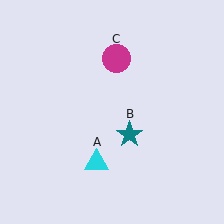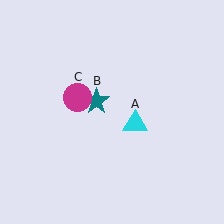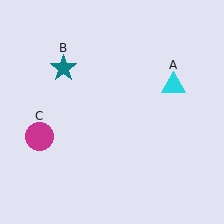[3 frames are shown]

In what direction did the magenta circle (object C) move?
The magenta circle (object C) moved down and to the left.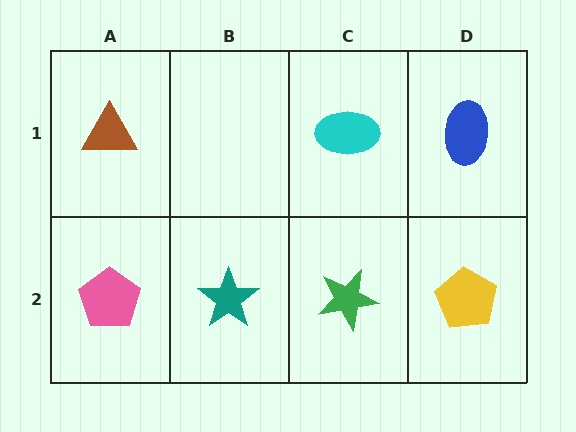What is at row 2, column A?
A pink pentagon.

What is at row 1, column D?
A blue ellipse.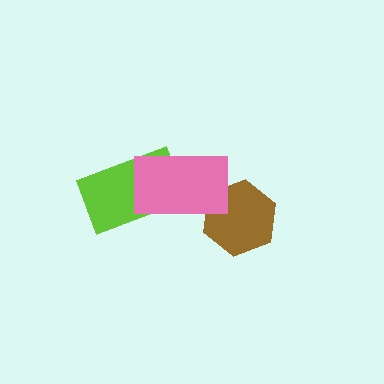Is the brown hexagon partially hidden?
Yes, it is partially covered by another shape.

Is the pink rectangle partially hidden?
No, no other shape covers it.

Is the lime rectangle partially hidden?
Yes, it is partially covered by another shape.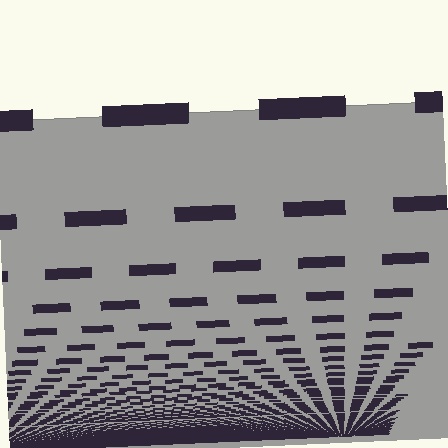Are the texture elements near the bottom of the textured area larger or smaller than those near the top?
Smaller. The gradient is inverted — elements near the bottom are smaller and denser.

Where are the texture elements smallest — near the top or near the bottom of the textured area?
Near the bottom.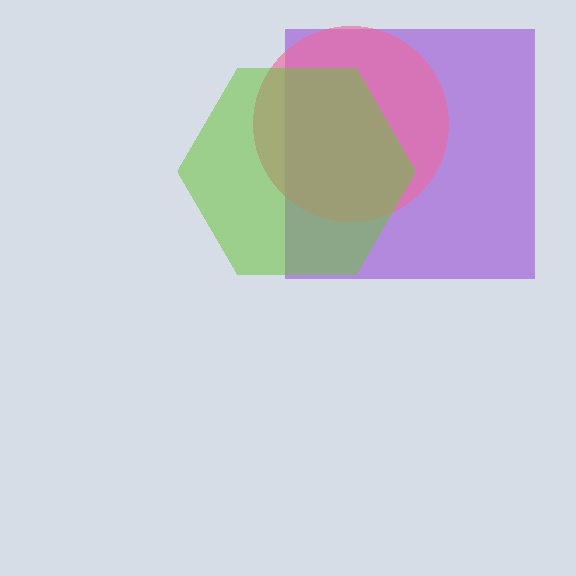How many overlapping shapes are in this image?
There are 3 overlapping shapes in the image.